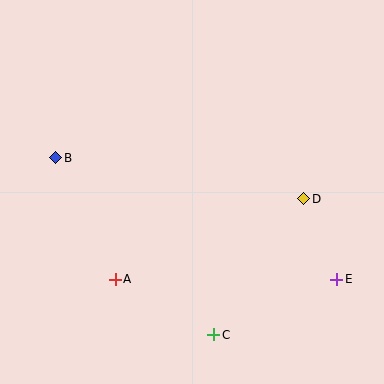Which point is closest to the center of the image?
Point D at (304, 199) is closest to the center.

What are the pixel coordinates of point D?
Point D is at (304, 199).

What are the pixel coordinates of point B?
Point B is at (56, 158).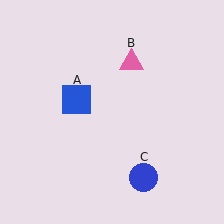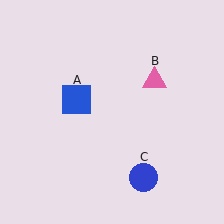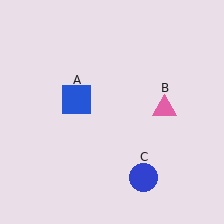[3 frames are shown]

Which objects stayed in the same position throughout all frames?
Blue square (object A) and blue circle (object C) remained stationary.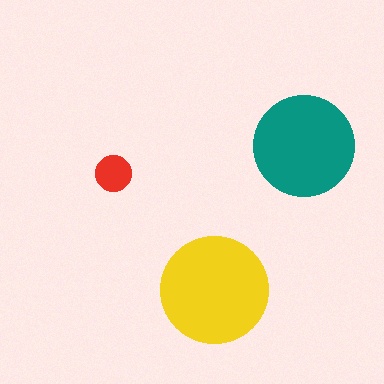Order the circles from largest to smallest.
the yellow one, the teal one, the red one.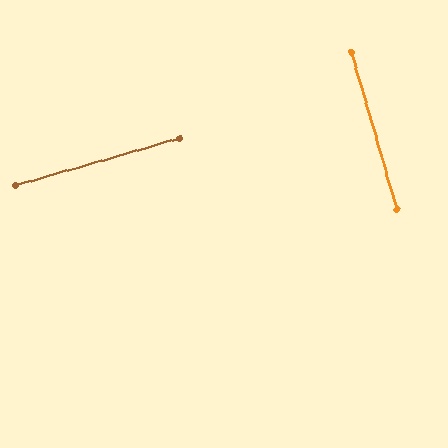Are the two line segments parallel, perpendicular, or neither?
Perpendicular — they meet at approximately 90°.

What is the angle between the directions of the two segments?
Approximately 90 degrees.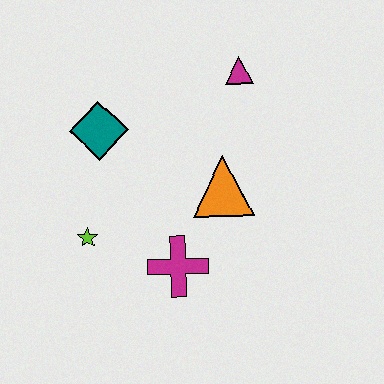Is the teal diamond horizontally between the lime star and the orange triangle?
Yes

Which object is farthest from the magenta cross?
The magenta triangle is farthest from the magenta cross.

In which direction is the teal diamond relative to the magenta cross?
The teal diamond is above the magenta cross.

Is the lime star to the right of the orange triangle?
No